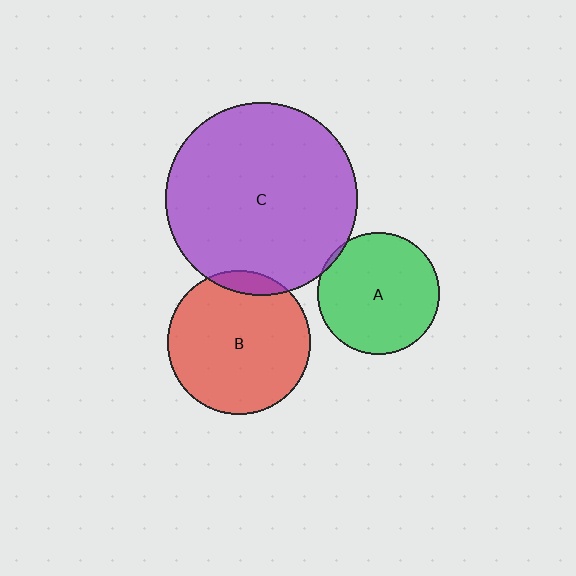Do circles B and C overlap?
Yes.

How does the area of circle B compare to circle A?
Approximately 1.4 times.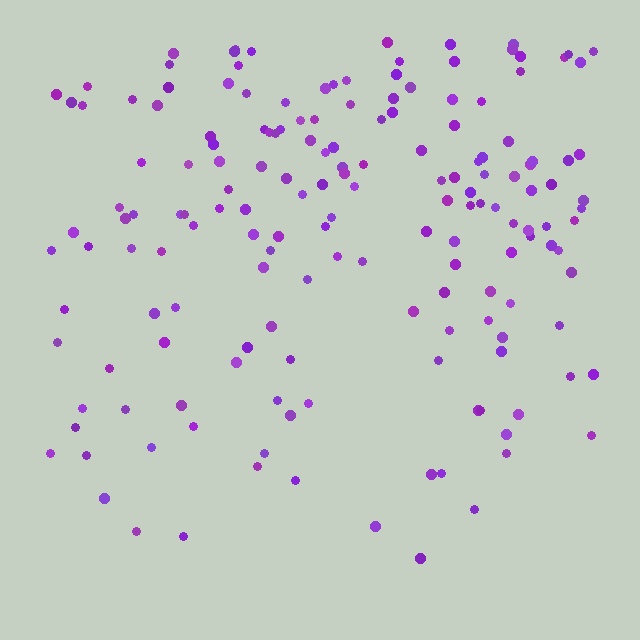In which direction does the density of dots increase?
From bottom to top, with the top side densest.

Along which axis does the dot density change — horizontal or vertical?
Vertical.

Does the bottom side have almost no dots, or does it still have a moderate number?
Still a moderate number, just noticeably fewer than the top.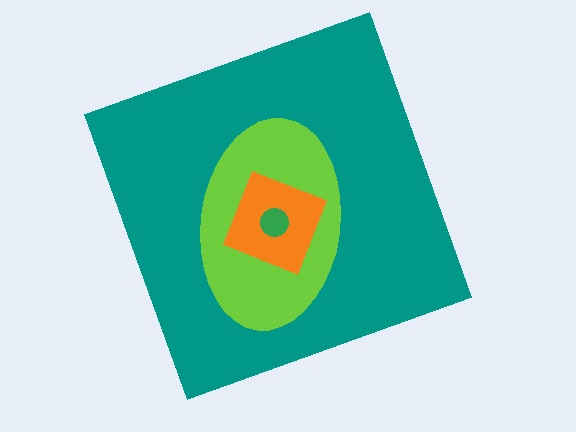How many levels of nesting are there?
4.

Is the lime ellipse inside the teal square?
Yes.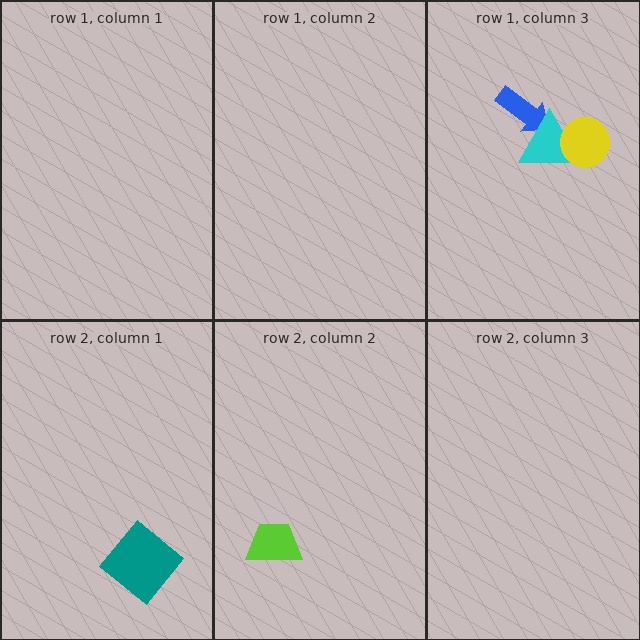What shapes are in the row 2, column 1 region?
The teal diamond.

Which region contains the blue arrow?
The row 1, column 3 region.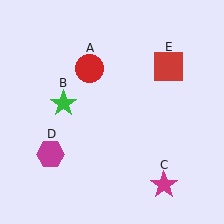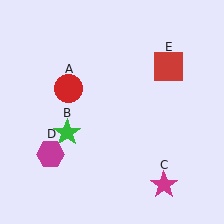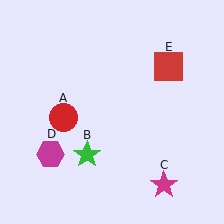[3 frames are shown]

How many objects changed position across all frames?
2 objects changed position: red circle (object A), green star (object B).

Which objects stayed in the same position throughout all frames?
Magenta star (object C) and magenta hexagon (object D) and red square (object E) remained stationary.